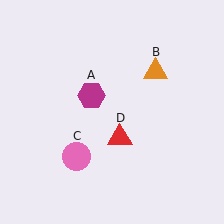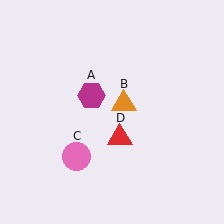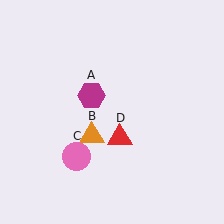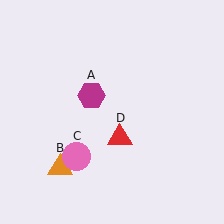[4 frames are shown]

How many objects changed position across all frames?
1 object changed position: orange triangle (object B).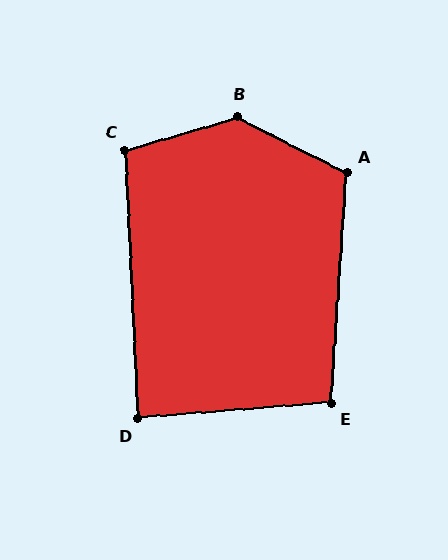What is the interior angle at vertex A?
Approximately 113 degrees (obtuse).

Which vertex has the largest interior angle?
B, at approximately 137 degrees.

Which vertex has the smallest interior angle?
D, at approximately 88 degrees.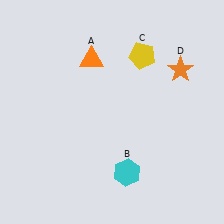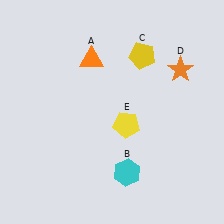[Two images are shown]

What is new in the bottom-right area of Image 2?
A yellow pentagon (E) was added in the bottom-right area of Image 2.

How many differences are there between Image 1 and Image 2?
There is 1 difference between the two images.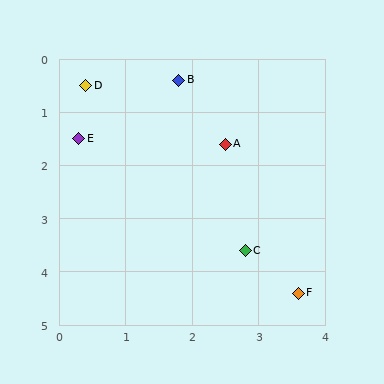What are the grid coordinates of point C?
Point C is at approximately (2.8, 3.6).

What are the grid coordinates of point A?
Point A is at approximately (2.5, 1.6).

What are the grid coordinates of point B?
Point B is at approximately (1.8, 0.4).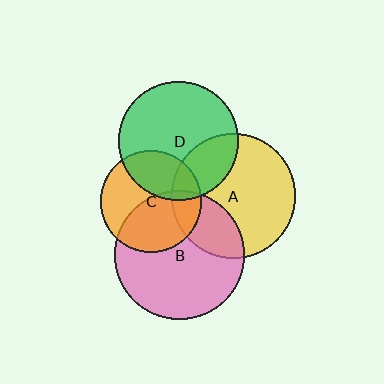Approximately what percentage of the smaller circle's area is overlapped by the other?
Approximately 35%.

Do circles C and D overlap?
Yes.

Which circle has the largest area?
Circle B (pink).